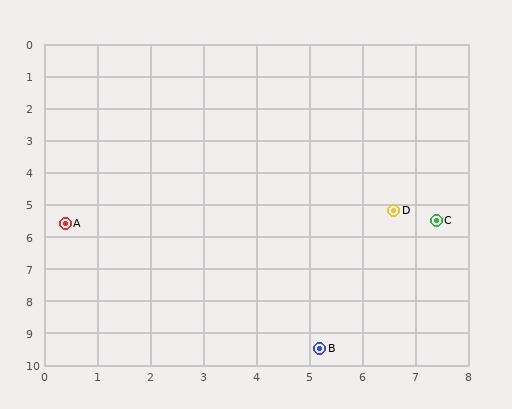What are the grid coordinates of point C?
Point C is at approximately (7.4, 5.5).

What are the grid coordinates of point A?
Point A is at approximately (0.4, 5.6).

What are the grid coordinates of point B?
Point B is at approximately (5.2, 9.5).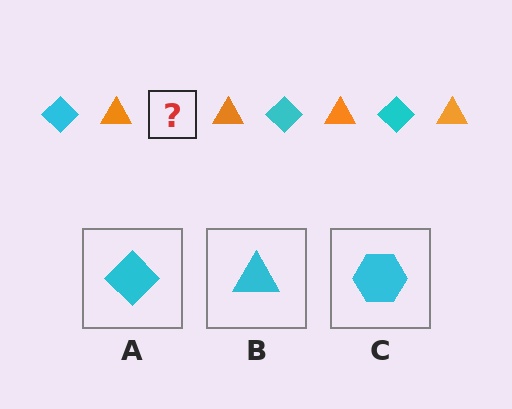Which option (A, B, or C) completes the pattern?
A.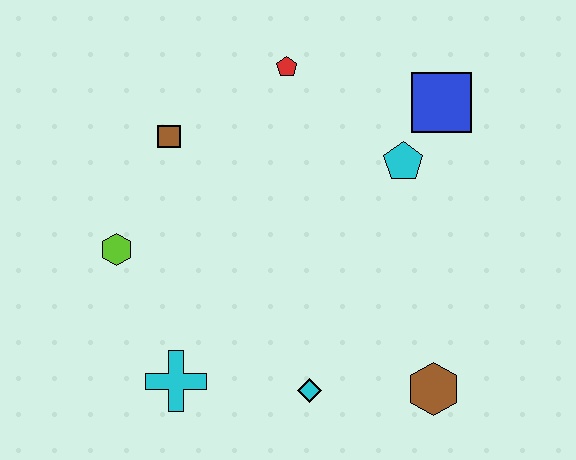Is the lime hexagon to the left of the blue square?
Yes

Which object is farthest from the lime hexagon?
The blue square is farthest from the lime hexagon.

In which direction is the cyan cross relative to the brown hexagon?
The cyan cross is to the left of the brown hexagon.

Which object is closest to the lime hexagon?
The brown square is closest to the lime hexagon.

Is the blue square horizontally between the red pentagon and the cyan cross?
No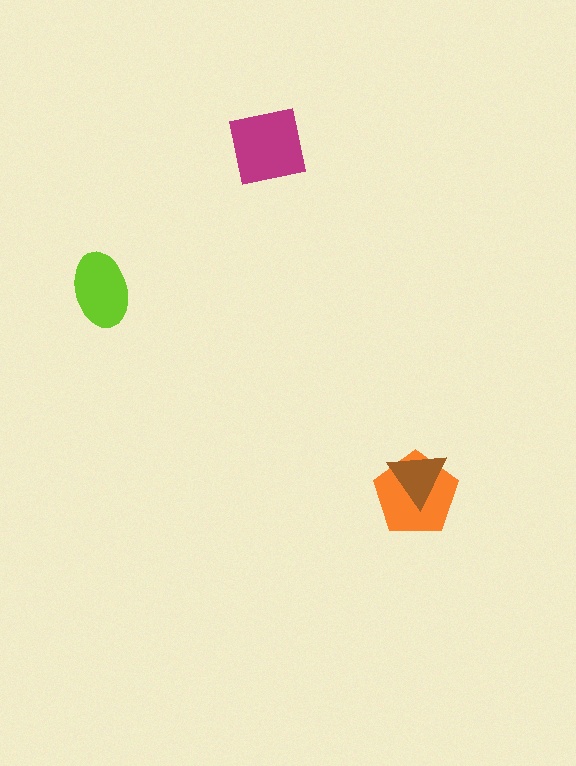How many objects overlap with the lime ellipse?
0 objects overlap with the lime ellipse.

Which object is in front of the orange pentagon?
The brown triangle is in front of the orange pentagon.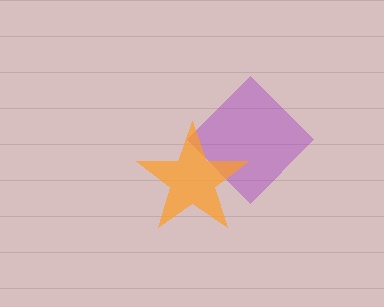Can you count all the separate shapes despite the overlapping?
Yes, there are 2 separate shapes.